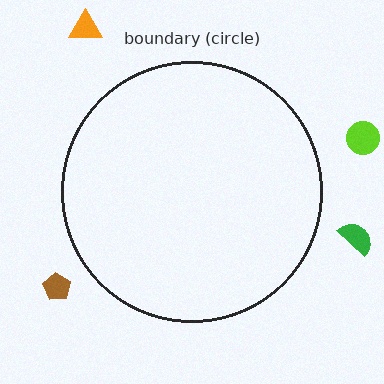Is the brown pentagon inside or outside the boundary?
Outside.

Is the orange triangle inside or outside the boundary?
Outside.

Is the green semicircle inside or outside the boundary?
Outside.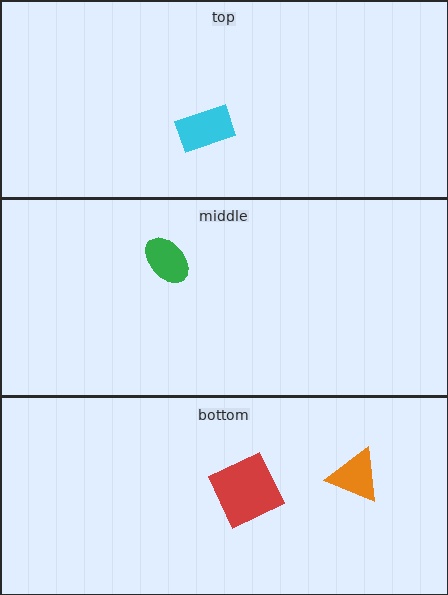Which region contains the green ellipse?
The middle region.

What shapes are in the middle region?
The green ellipse.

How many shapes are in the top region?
1.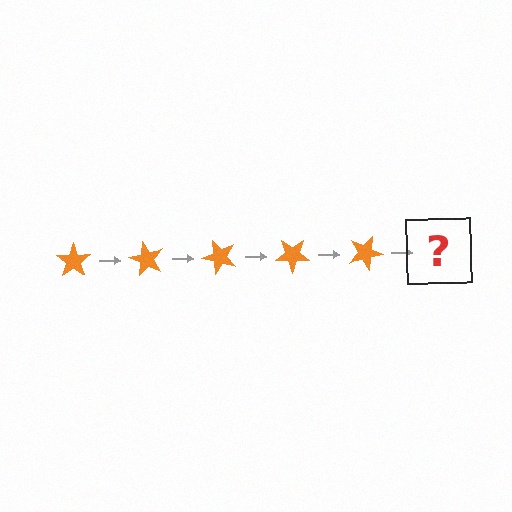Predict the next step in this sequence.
The next step is an orange star rotated 300 degrees.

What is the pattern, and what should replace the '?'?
The pattern is that the star rotates 60 degrees each step. The '?' should be an orange star rotated 300 degrees.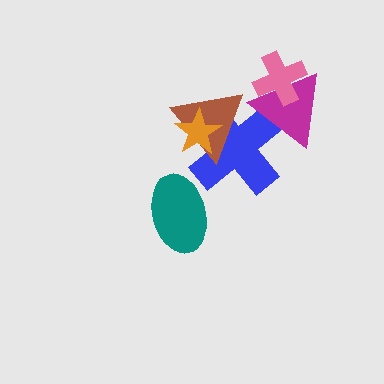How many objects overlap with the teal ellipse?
0 objects overlap with the teal ellipse.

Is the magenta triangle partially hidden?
Yes, it is partially covered by another shape.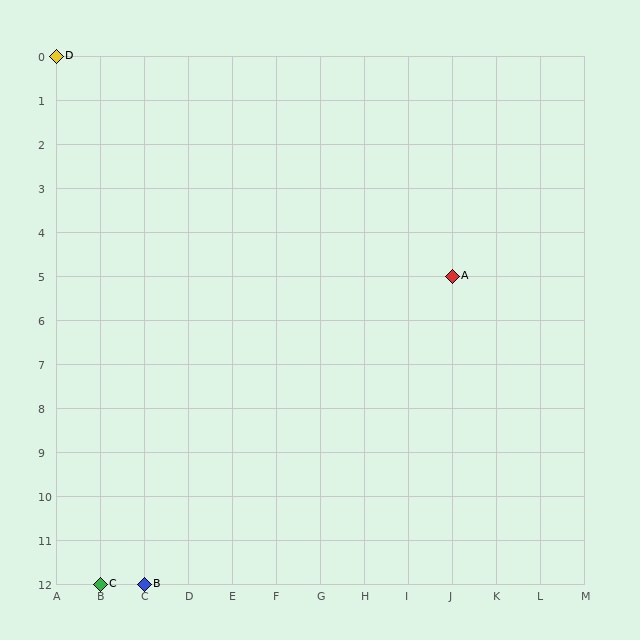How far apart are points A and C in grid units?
Points A and C are 8 columns and 7 rows apart (about 10.6 grid units diagonally).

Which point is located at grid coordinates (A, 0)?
Point D is at (A, 0).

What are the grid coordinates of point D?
Point D is at grid coordinates (A, 0).